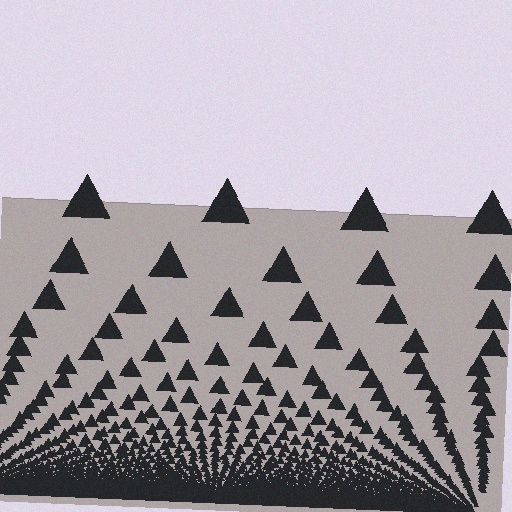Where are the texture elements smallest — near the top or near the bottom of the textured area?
Near the bottom.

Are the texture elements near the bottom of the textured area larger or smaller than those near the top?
Smaller. The gradient is inverted — elements near the bottom are smaller and denser.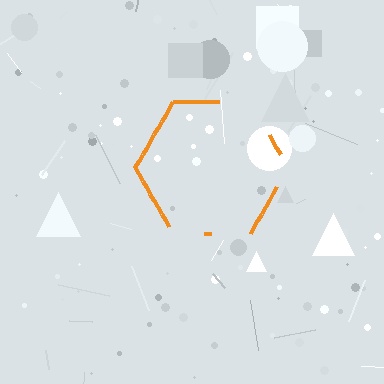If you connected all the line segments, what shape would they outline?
They would outline a hexagon.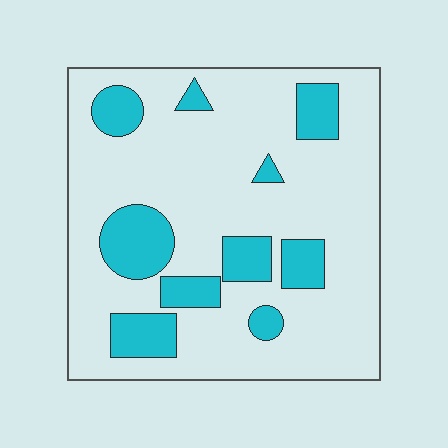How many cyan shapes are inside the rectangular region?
10.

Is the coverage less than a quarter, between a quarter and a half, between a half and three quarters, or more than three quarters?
Less than a quarter.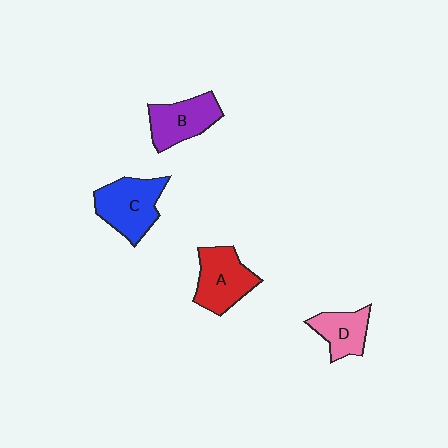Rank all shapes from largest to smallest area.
From largest to smallest: C (blue), A (red), B (purple), D (pink).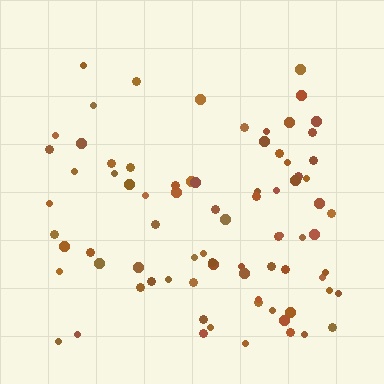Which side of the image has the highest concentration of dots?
The bottom.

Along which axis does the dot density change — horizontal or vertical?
Vertical.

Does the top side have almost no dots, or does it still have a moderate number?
Still a moderate number, just noticeably fewer than the bottom.